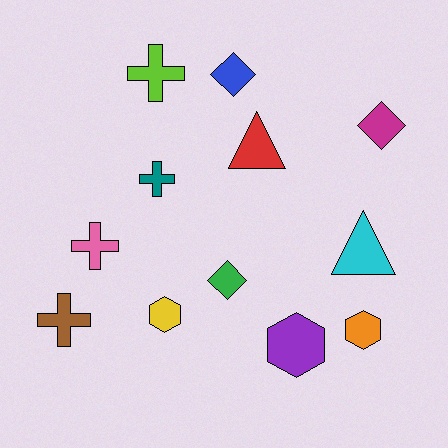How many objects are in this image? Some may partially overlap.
There are 12 objects.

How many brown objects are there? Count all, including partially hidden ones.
There is 1 brown object.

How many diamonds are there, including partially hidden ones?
There are 3 diamonds.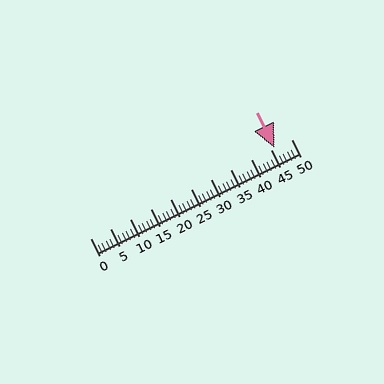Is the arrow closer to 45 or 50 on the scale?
The arrow is closer to 45.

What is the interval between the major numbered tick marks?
The major tick marks are spaced 5 units apart.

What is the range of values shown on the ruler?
The ruler shows values from 0 to 50.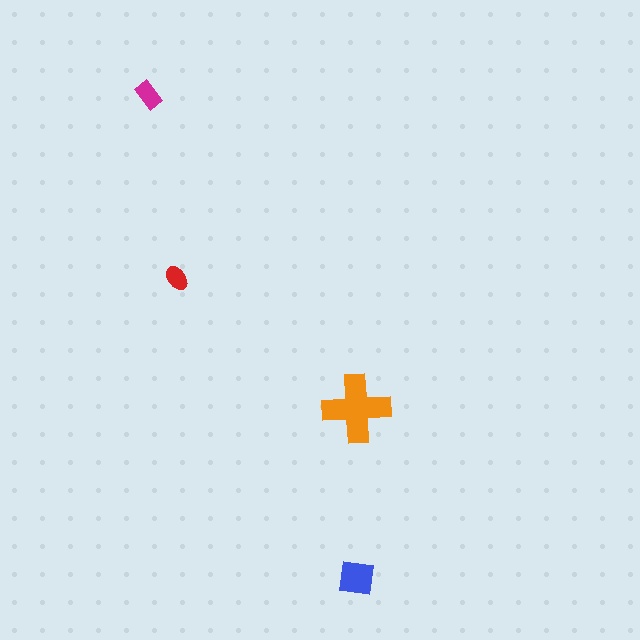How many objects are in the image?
There are 4 objects in the image.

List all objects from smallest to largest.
The red ellipse, the magenta rectangle, the blue square, the orange cross.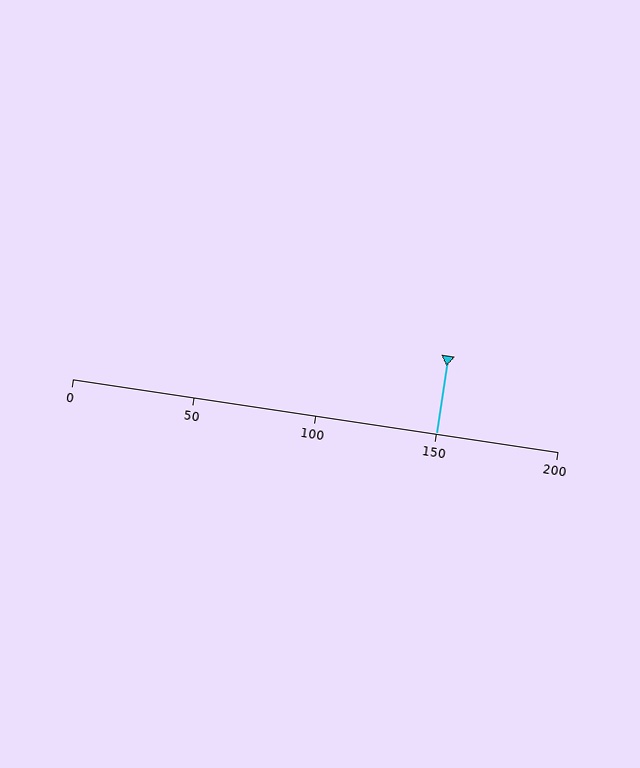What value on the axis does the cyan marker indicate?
The marker indicates approximately 150.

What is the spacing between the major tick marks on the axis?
The major ticks are spaced 50 apart.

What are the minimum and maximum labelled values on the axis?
The axis runs from 0 to 200.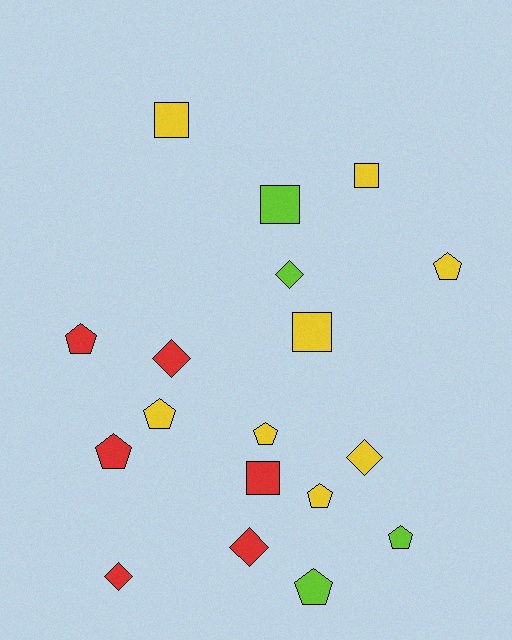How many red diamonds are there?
There are 3 red diamonds.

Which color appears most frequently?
Yellow, with 8 objects.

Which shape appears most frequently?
Pentagon, with 8 objects.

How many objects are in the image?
There are 18 objects.